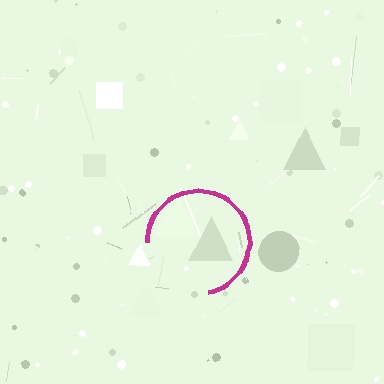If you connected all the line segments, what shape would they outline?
They would outline a circle.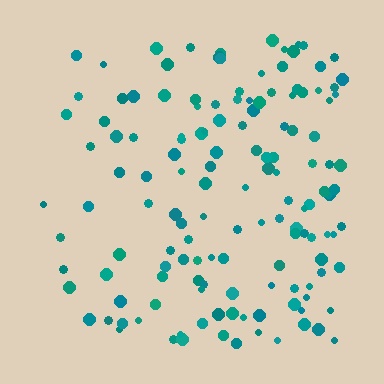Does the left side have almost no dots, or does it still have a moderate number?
Still a moderate number, just noticeably fewer than the right.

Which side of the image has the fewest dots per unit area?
The left.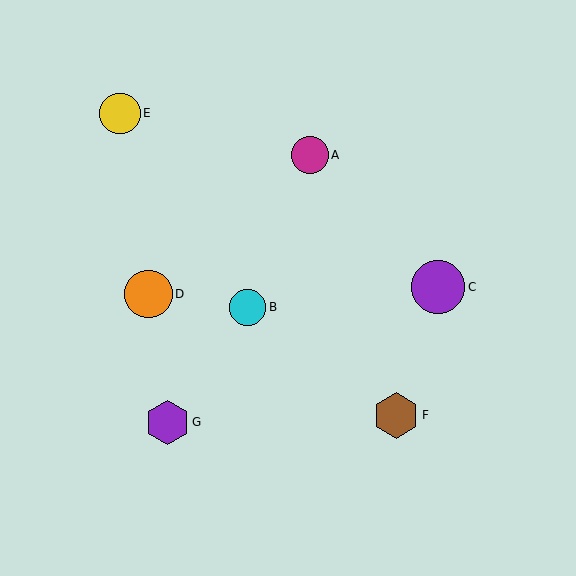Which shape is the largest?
The purple circle (labeled C) is the largest.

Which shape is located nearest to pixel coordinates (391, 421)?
The brown hexagon (labeled F) at (396, 415) is nearest to that location.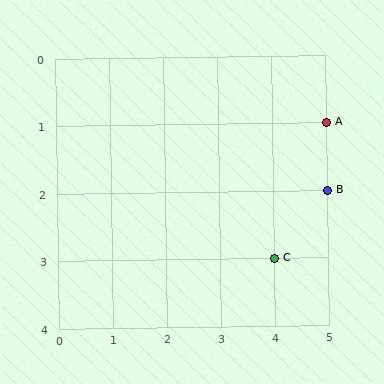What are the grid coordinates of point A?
Point A is at grid coordinates (5, 1).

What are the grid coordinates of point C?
Point C is at grid coordinates (4, 3).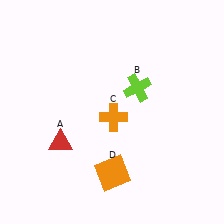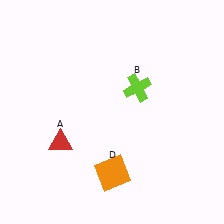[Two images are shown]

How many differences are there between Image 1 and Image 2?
There is 1 difference between the two images.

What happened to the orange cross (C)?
The orange cross (C) was removed in Image 2. It was in the bottom-right area of Image 1.